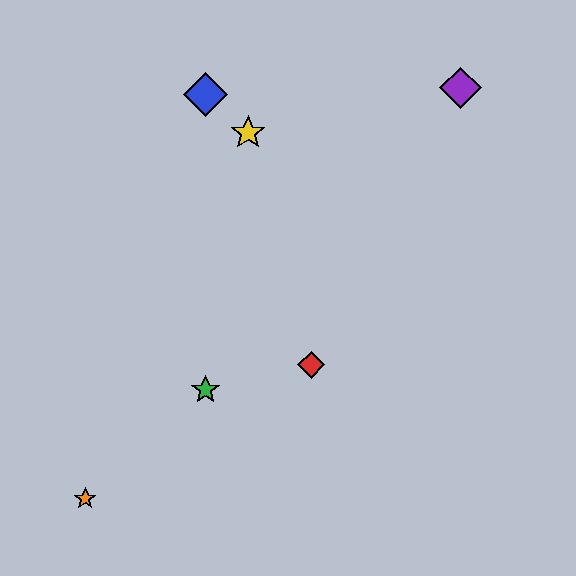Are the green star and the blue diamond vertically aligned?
Yes, both are at x≈206.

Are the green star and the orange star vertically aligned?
No, the green star is at x≈206 and the orange star is at x≈85.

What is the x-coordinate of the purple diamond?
The purple diamond is at x≈461.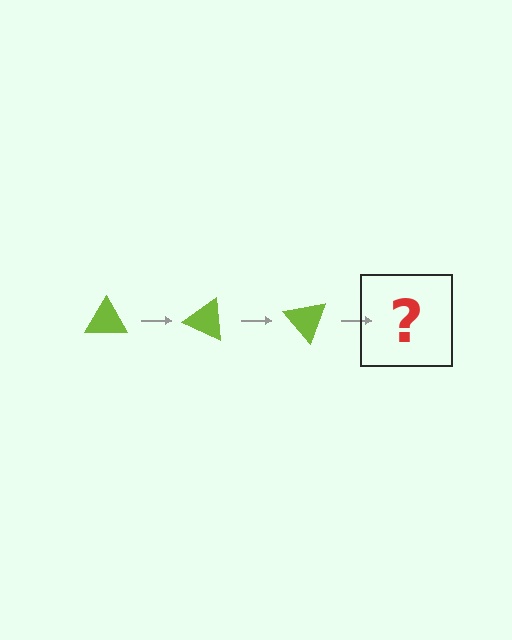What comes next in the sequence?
The next element should be a lime triangle rotated 75 degrees.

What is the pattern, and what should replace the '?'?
The pattern is that the triangle rotates 25 degrees each step. The '?' should be a lime triangle rotated 75 degrees.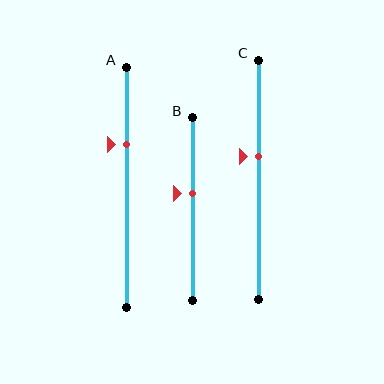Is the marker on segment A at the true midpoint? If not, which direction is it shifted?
No, the marker on segment A is shifted upward by about 18% of the segment length.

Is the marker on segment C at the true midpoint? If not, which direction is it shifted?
No, the marker on segment C is shifted upward by about 10% of the segment length.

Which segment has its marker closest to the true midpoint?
Segment B has its marker closest to the true midpoint.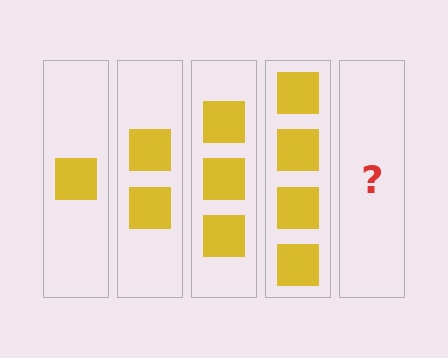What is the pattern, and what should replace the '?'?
The pattern is that each step adds one more square. The '?' should be 5 squares.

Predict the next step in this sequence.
The next step is 5 squares.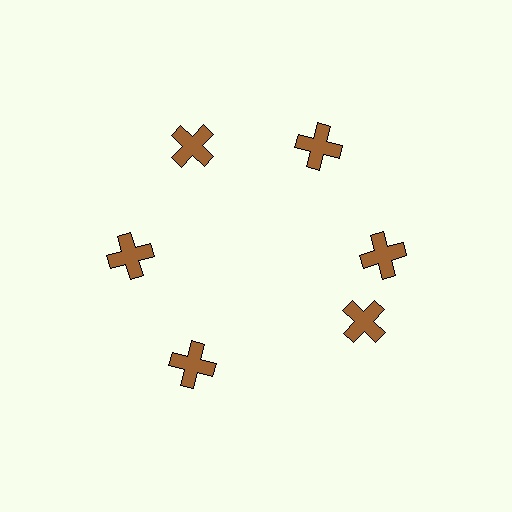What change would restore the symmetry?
The symmetry would be restored by rotating it back into even spacing with its neighbors so that all 6 crosses sit at equal angles and equal distance from the center.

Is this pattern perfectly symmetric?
No. The 6 brown crosses are arranged in a ring, but one element near the 5 o'clock position is rotated out of alignment along the ring, breaking the 6-fold rotational symmetry.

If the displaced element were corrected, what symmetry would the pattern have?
It would have 6-fold rotational symmetry — the pattern would map onto itself every 60 degrees.